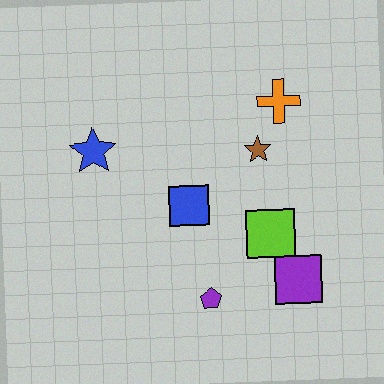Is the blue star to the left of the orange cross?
Yes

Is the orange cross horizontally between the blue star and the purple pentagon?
No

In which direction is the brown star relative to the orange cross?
The brown star is below the orange cross.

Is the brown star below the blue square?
No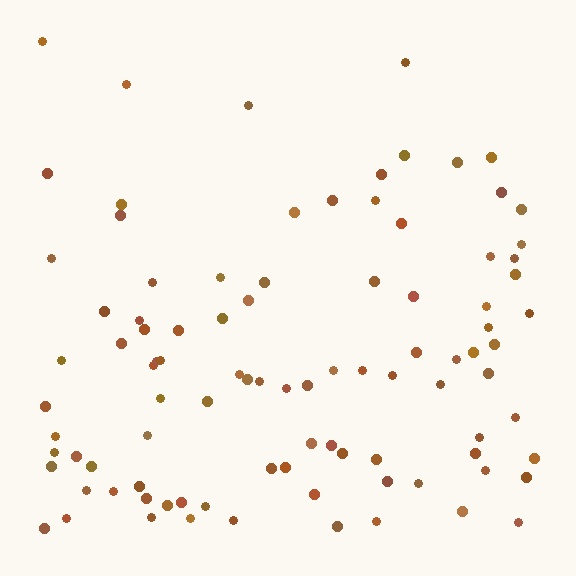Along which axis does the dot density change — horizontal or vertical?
Vertical.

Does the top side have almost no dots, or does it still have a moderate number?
Still a moderate number, just noticeably fewer than the bottom.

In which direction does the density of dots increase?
From top to bottom, with the bottom side densest.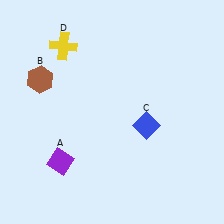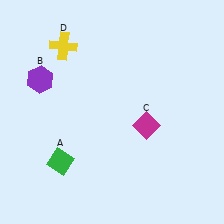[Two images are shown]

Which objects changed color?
A changed from purple to green. B changed from brown to purple. C changed from blue to magenta.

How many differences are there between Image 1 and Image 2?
There are 3 differences between the two images.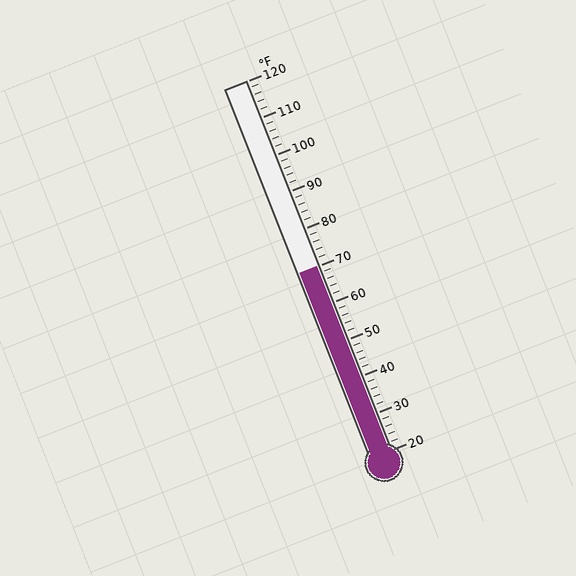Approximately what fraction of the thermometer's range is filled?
The thermometer is filled to approximately 50% of its range.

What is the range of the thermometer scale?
The thermometer scale ranges from 20°F to 120°F.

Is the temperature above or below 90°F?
The temperature is below 90°F.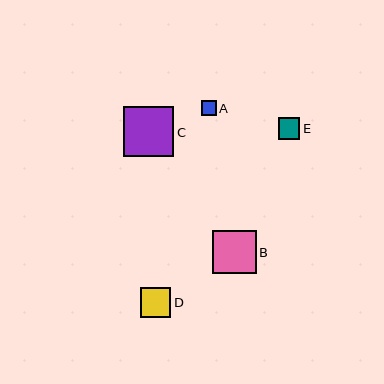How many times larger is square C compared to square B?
Square C is approximately 1.2 times the size of square B.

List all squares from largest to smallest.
From largest to smallest: C, B, D, E, A.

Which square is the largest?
Square C is the largest with a size of approximately 50 pixels.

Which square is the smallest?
Square A is the smallest with a size of approximately 15 pixels.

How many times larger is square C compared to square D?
Square C is approximately 1.7 times the size of square D.